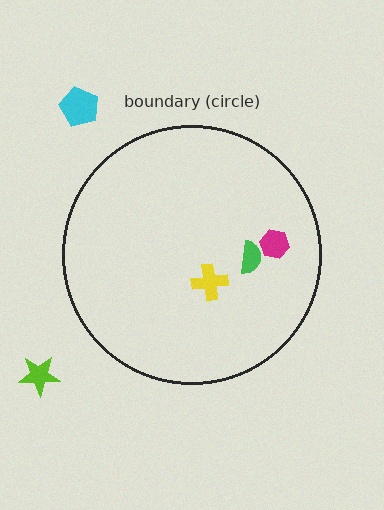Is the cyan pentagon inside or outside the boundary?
Outside.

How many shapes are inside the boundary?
3 inside, 2 outside.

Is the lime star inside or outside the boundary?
Outside.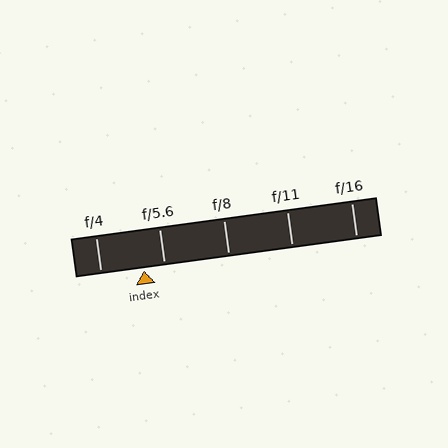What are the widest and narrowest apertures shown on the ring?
The widest aperture shown is f/4 and the narrowest is f/16.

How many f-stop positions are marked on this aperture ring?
There are 5 f-stop positions marked.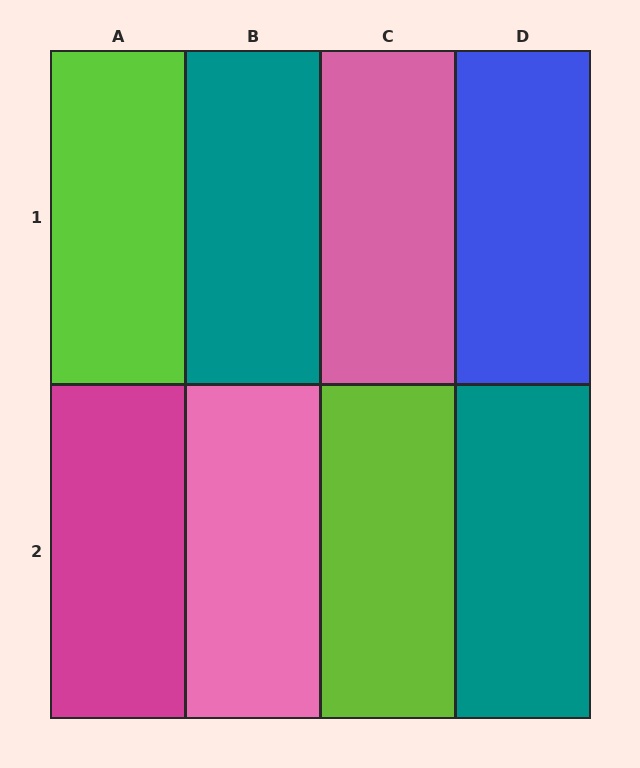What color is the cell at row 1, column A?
Lime.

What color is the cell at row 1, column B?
Teal.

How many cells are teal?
2 cells are teal.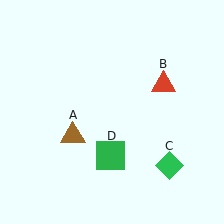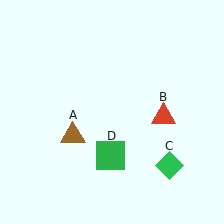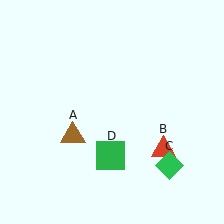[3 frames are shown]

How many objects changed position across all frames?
1 object changed position: red triangle (object B).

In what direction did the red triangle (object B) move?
The red triangle (object B) moved down.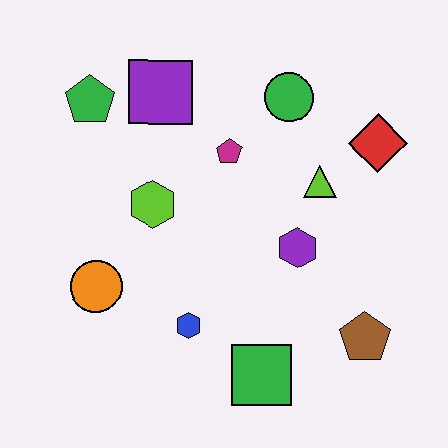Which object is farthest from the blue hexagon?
The red diamond is farthest from the blue hexagon.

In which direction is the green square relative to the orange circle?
The green square is to the right of the orange circle.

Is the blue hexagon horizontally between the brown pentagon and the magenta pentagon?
No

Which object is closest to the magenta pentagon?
The green circle is closest to the magenta pentagon.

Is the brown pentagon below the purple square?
Yes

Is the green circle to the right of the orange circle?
Yes